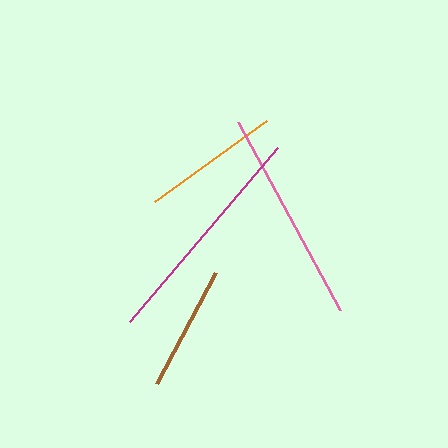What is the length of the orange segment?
The orange segment is approximately 138 pixels long.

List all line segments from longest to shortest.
From longest to shortest: magenta, pink, orange, brown.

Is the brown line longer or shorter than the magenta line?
The magenta line is longer than the brown line.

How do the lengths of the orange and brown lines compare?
The orange and brown lines are approximately the same length.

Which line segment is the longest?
The magenta line is the longest at approximately 229 pixels.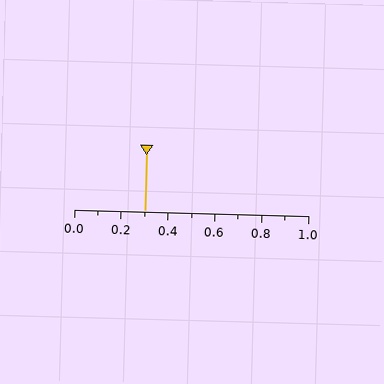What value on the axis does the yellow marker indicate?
The marker indicates approximately 0.3.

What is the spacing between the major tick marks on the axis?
The major ticks are spaced 0.2 apart.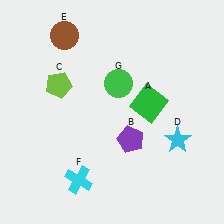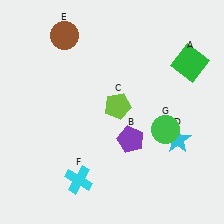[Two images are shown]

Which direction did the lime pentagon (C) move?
The lime pentagon (C) moved right.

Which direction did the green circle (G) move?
The green circle (G) moved right.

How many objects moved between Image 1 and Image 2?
3 objects moved between the two images.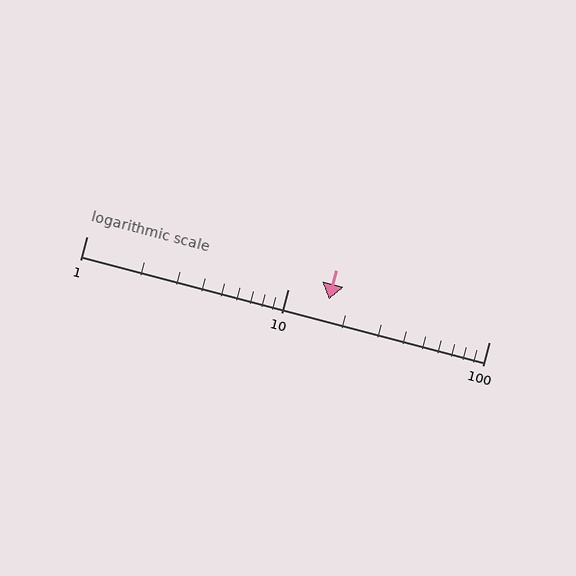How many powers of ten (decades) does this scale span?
The scale spans 2 decades, from 1 to 100.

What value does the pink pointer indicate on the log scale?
The pointer indicates approximately 16.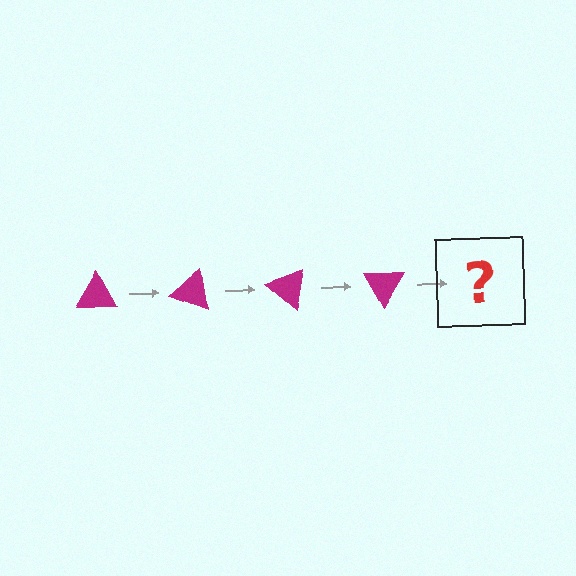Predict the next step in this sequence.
The next step is a magenta triangle rotated 80 degrees.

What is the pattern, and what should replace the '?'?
The pattern is that the triangle rotates 20 degrees each step. The '?' should be a magenta triangle rotated 80 degrees.